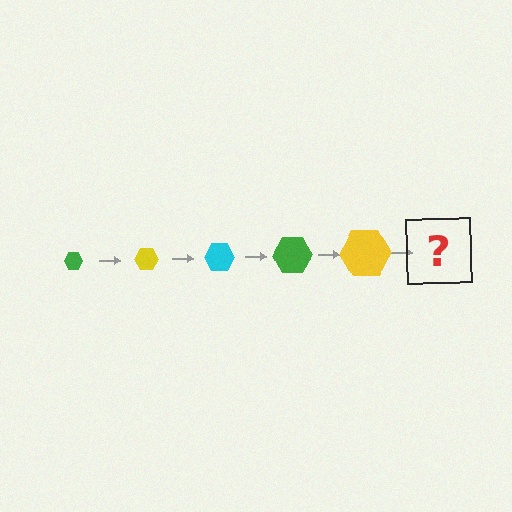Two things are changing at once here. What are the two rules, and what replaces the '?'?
The two rules are that the hexagon grows larger each step and the color cycles through green, yellow, and cyan. The '?' should be a cyan hexagon, larger than the previous one.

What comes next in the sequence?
The next element should be a cyan hexagon, larger than the previous one.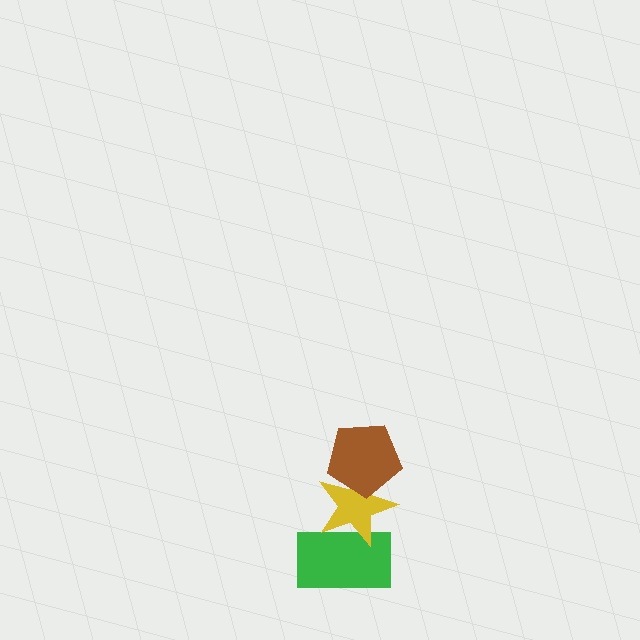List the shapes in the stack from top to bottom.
From top to bottom: the brown pentagon, the yellow star, the green rectangle.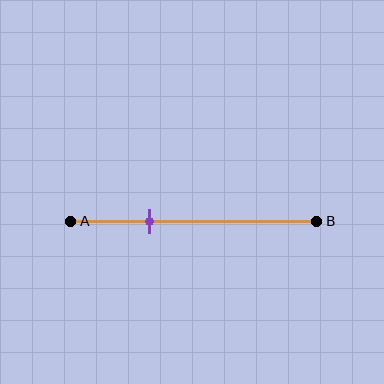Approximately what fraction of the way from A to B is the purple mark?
The purple mark is approximately 30% of the way from A to B.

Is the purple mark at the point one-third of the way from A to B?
Yes, the mark is approximately at the one-third point.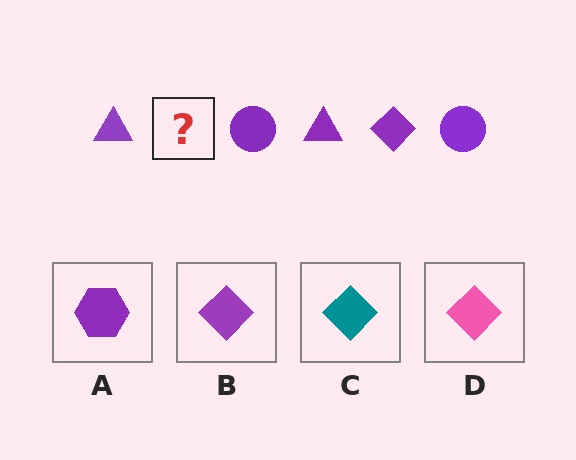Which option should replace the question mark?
Option B.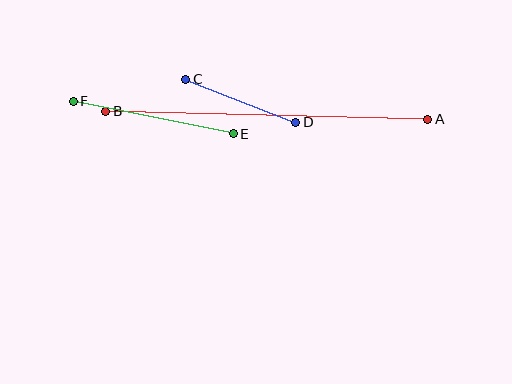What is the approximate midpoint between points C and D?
The midpoint is at approximately (241, 101) pixels.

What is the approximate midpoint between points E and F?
The midpoint is at approximately (153, 117) pixels.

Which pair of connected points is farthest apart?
Points A and B are farthest apart.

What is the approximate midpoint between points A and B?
The midpoint is at approximately (267, 115) pixels.